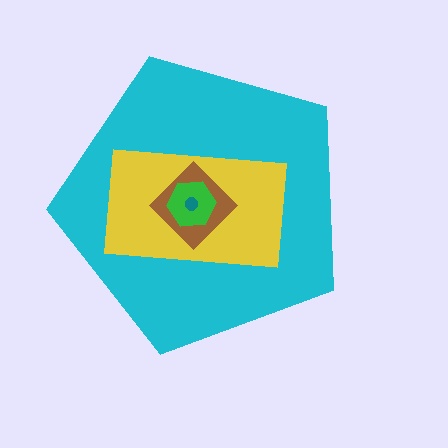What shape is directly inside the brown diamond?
The green hexagon.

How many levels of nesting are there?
5.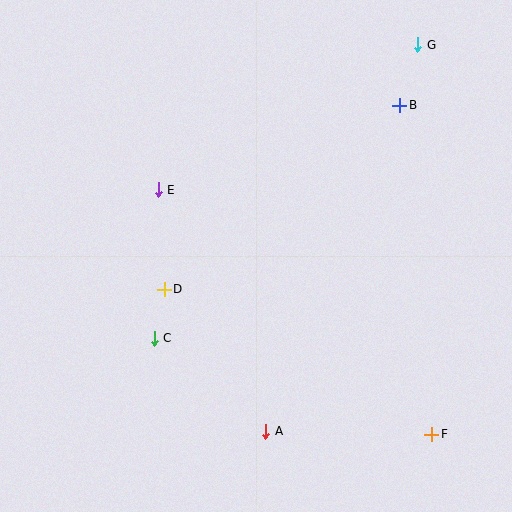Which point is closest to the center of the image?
Point D at (164, 290) is closest to the center.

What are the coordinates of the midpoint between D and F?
The midpoint between D and F is at (298, 362).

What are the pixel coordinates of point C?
Point C is at (154, 338).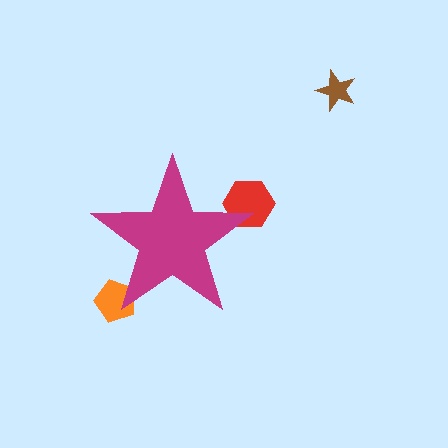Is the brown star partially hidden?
No, the brown star is fully visible.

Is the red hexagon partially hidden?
Yes, the red hexagon is partially hidden behind the magenta star.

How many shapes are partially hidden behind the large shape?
2 shapes are partially hidden.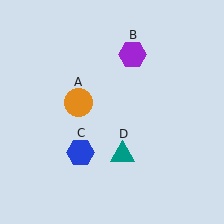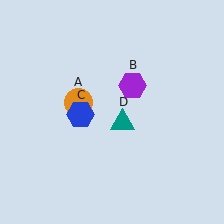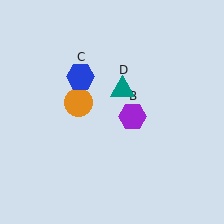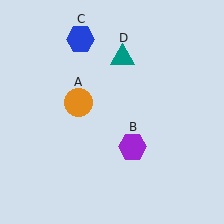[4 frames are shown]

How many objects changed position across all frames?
3 objects changed position: purple hexagon (object B), blue hexagon (object C), teal triangle (object D).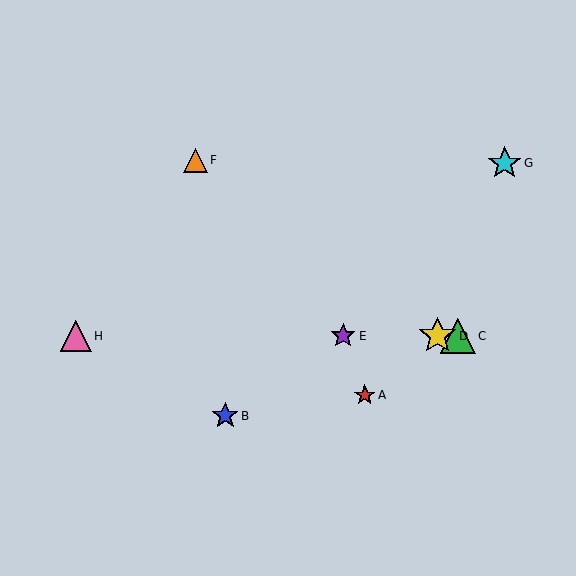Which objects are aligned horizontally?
Objects C, D, E, H are aligned horizontally.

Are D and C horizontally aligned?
Yes, both are at y≈336.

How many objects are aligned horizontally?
4 objects (C, D, E, H) are aligned horizontally.